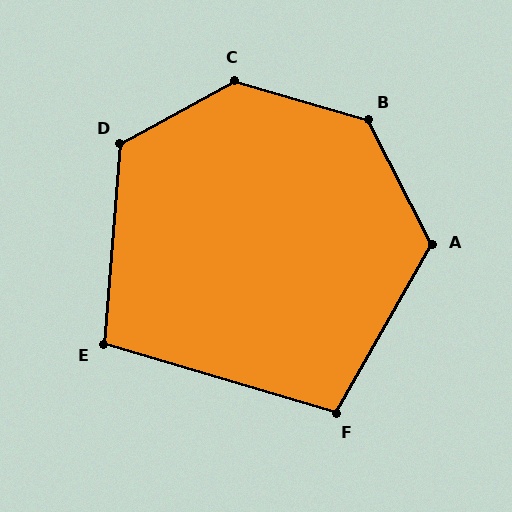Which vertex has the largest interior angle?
C, at approximately 135 degrees.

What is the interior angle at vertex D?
Approximately 123 degrees (obtuse).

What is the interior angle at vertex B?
Approximately 133 degrees (obtuse).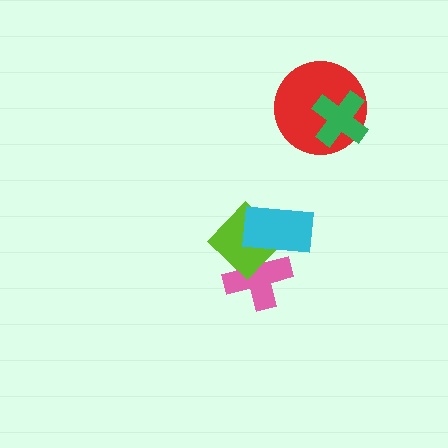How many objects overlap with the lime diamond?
2 objects overlap with the lime diamond.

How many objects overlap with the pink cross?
2 objects overlap with the pink cross.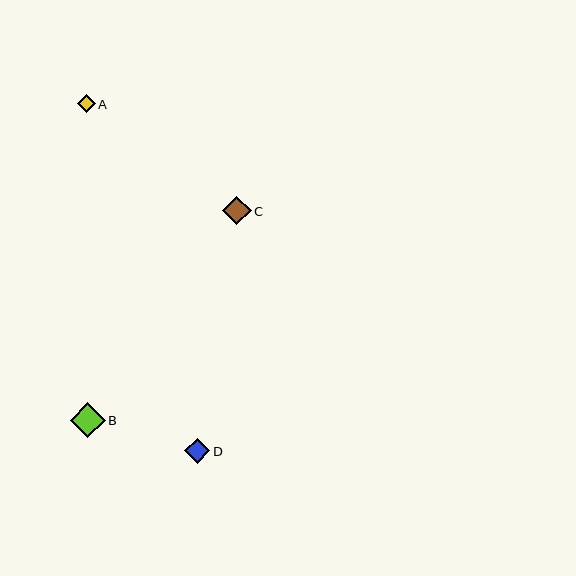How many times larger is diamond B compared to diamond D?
Diamond B is approximately 1.4 times the size of diamond D.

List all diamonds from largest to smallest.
From largest to smallest: B, C, D, A.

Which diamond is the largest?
Diamond B is the largest with a size of approximately 35 pixels.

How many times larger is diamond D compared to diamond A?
Diamond D is approximately 1.4 times the size of diamond A.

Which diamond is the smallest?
Diamond A is the smallest with a size of approximately 18 pixels.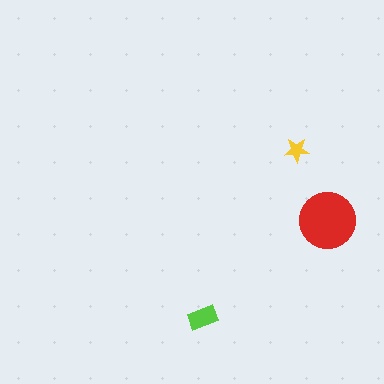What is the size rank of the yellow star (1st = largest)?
3rd.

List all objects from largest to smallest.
The red circle, the lime rectangle, the yellow star.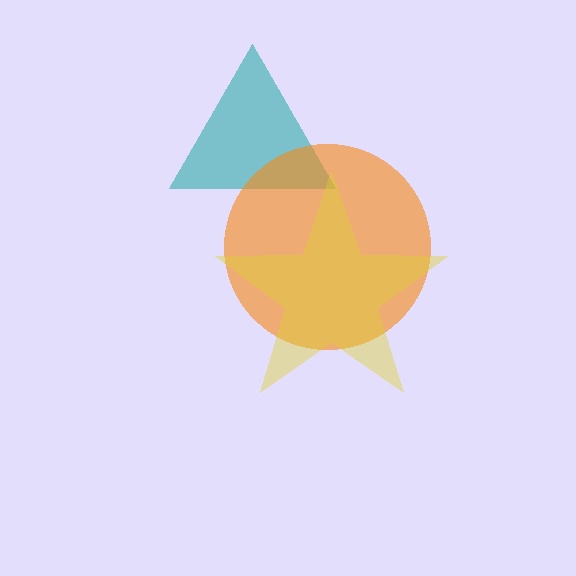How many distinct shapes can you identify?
There are 3 distinct shapes: a teal triangle, an orange circle, a yellow star.